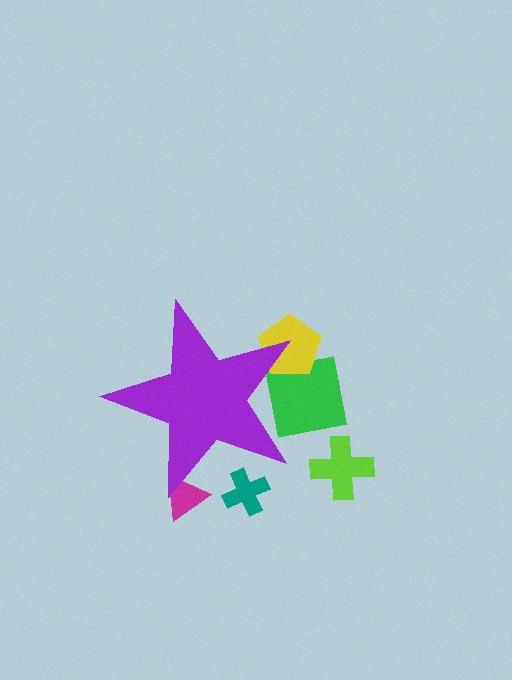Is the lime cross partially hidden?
No, the lime cross is fully visible.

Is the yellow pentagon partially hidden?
Yes, the yellow pentagon is partially hidden behind the purple star.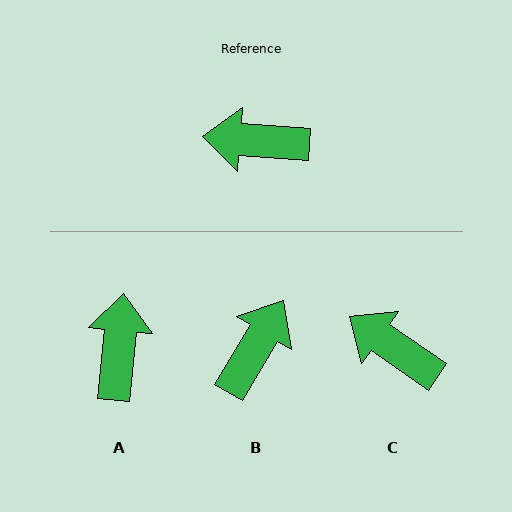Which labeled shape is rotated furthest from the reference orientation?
B, about 117 degrees away.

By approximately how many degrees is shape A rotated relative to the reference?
Approximately 91 degrees clockwise.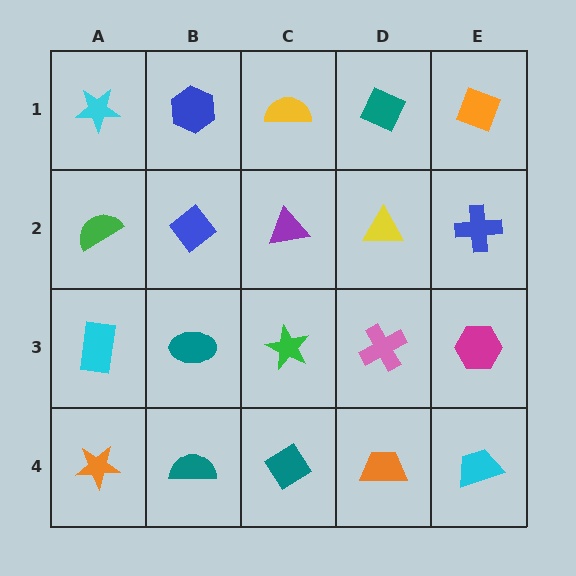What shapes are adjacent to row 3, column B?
A blue diamond (row 2, column B), a teal semicircle (row 4, column B), a cyan rectangle (row 3, column A), a green star (row 3, column C).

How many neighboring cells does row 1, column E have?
2.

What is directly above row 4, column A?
A cyan rectangle.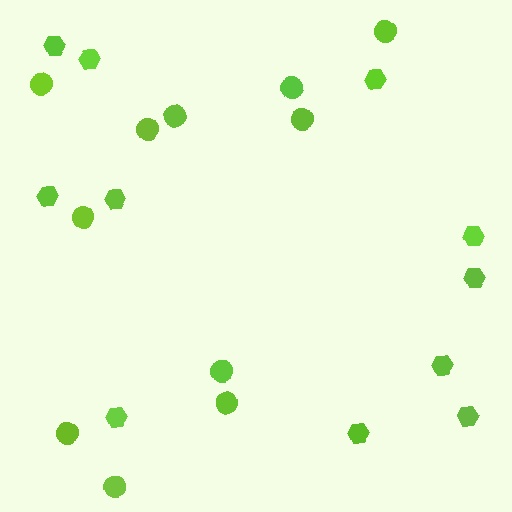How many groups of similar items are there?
There are 2 groups: one group of hexagons (11) and one group of circles (11).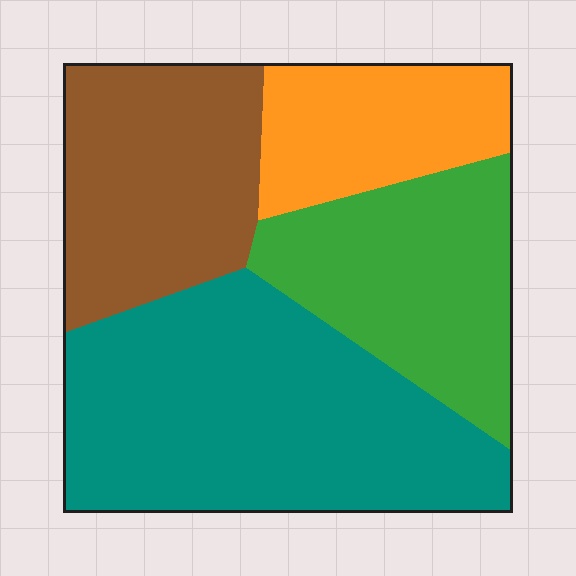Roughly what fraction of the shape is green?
Green covers around 25% of the shape.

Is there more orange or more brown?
Brown.